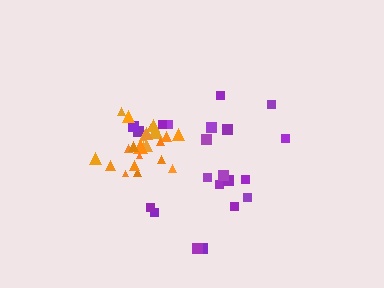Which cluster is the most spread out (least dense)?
Purple.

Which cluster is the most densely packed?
Orange.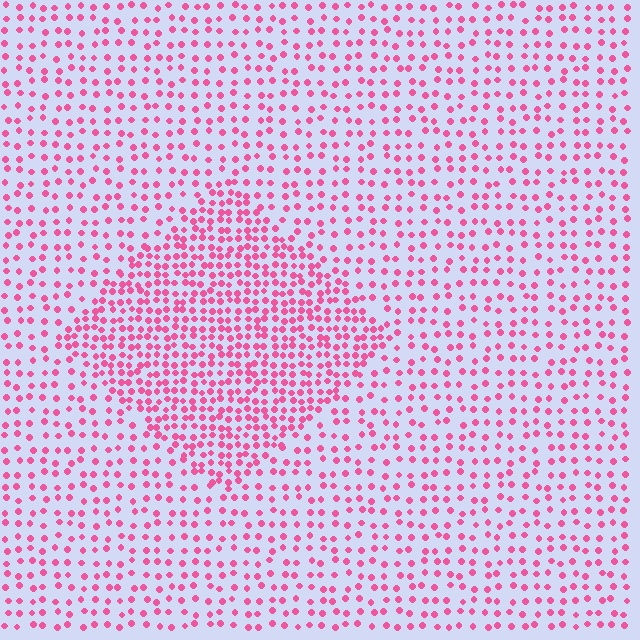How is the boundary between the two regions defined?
The boundary is defined by a change in element density (approximately 2.0x ratio). All elements are the same color, size, and shape.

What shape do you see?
I see a diamond.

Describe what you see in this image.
The image contains small pink elements arranged at two different densities. A diamond-shaped region is visible where the elements are more densely packed than the surrounding area.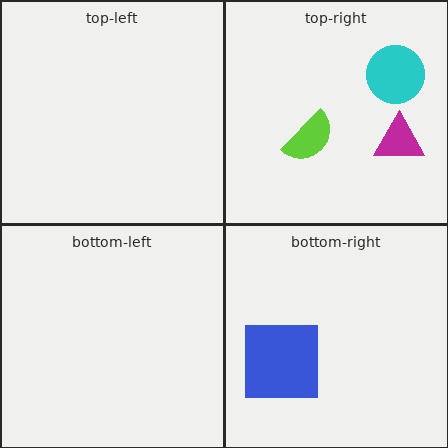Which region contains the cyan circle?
The top-right region.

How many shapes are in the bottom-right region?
1.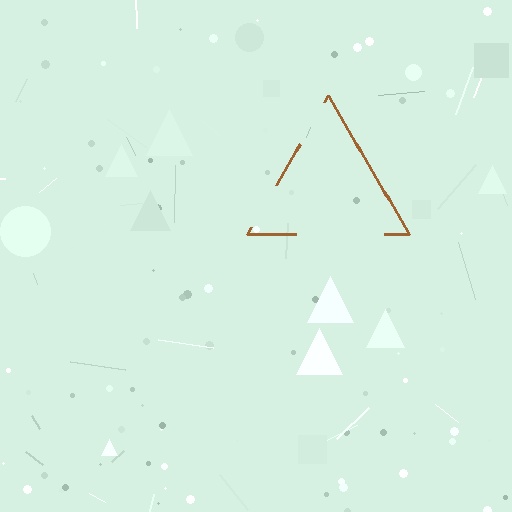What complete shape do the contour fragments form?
The contour fragments form a triangle.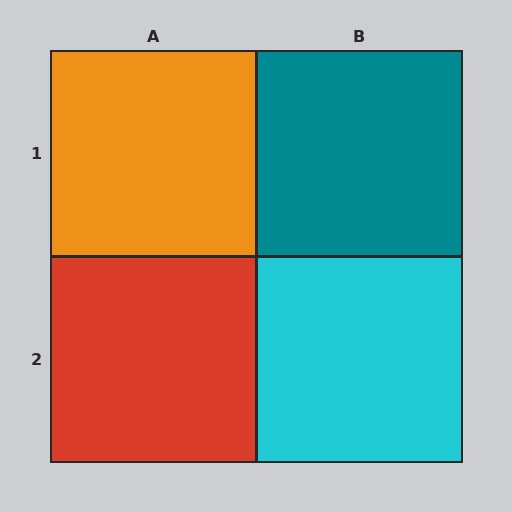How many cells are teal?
1 cell is teal.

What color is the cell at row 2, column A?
Red.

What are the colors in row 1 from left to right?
Orange, teal.